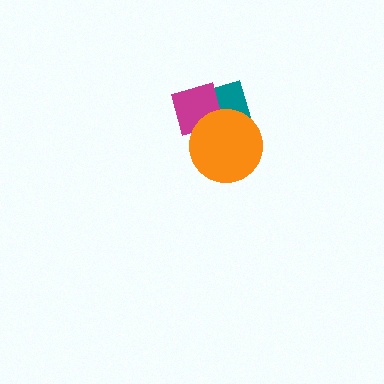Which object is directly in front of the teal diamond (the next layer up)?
The magenta diamond is directly in front of the teal diamond.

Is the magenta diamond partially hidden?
Yes, it is partially covered by another shape.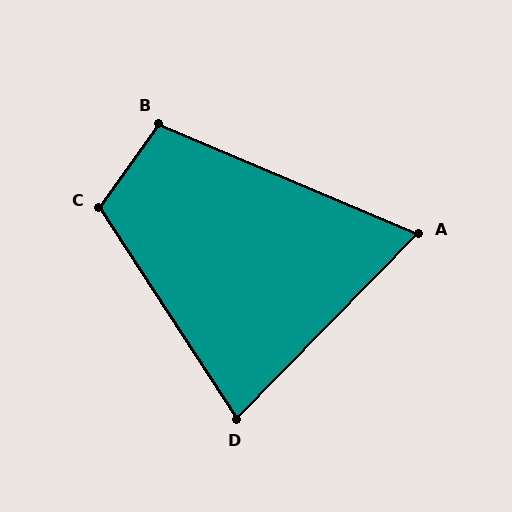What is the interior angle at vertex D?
Approximately 77 degrees (acute).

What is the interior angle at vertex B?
Approximately 103 degrees (obtuse).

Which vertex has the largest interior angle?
C, at approximately 112 degrees.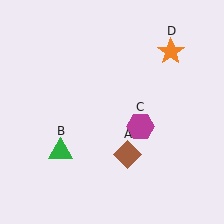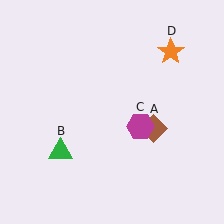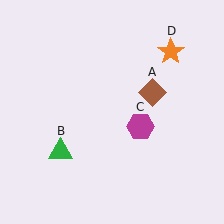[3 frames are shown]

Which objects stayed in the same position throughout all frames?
Green triangle (object B) and magenta hexagon (object C) and orange star (object D) remained stationary.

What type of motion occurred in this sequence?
The brown diamond (object A) rotated counterclockwise around the center of the scene.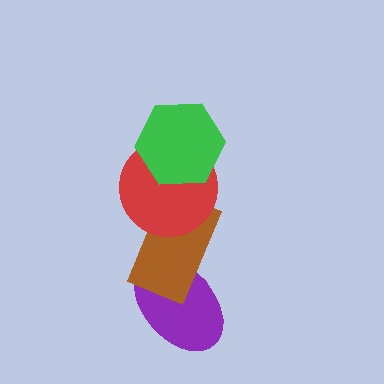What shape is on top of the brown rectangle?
The red circle is on top of the brown rectangle.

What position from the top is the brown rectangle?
The brown rectangle is 3rd from the top.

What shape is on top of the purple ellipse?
The brown rectangle is on top of the purple ellipse.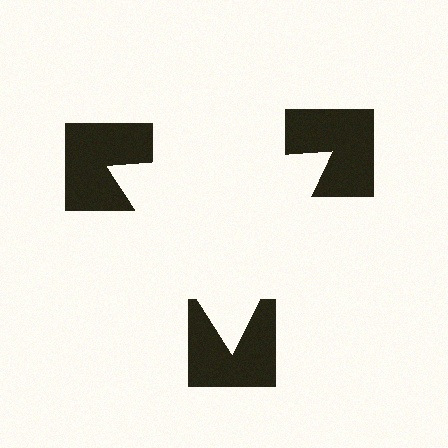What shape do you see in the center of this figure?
An illusory triangle — its edges are inferred from the aligned wedge cuts in the notched squares, not physically drawn.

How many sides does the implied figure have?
3 sides.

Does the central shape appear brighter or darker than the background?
It typically appears slightly brighter than the background, even though no actual brightness change is drawn.